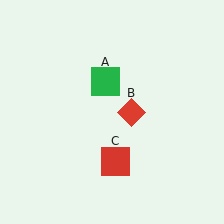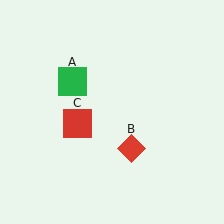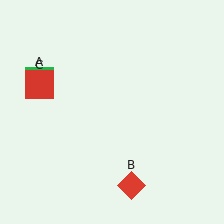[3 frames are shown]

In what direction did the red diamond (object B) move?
The red diamond (object B) moved down.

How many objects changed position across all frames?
3 objects changed position: green square (object A), red diamond (object B), red square (object C).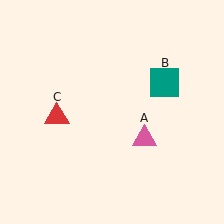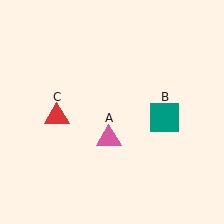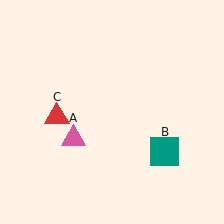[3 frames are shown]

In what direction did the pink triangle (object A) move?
The pink triangle (object A) moved left.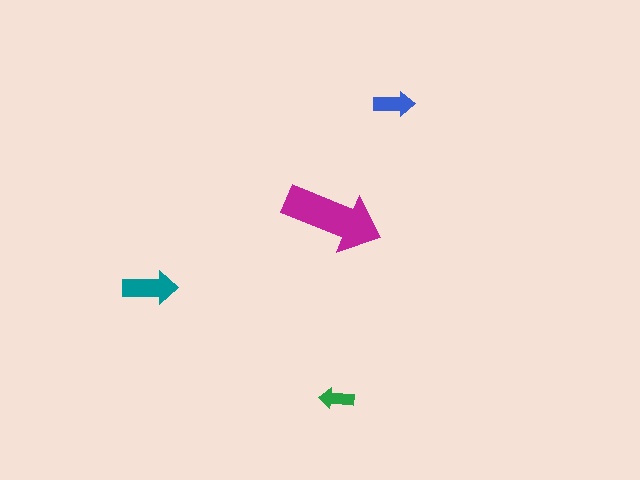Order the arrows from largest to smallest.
the magenta one, the teal one, the blue one, the green one.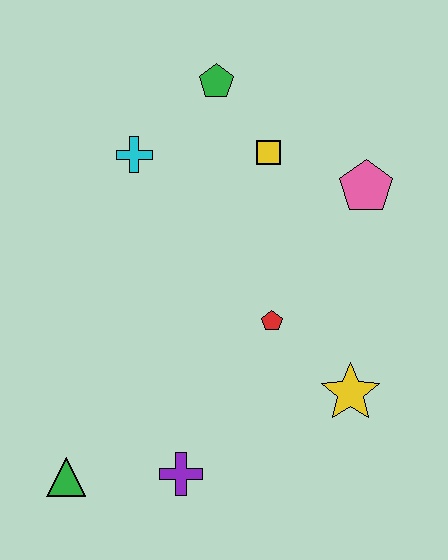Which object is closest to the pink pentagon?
The yellow square is closest to the pink pentagon.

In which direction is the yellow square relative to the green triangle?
The yellow square is above the green triangle.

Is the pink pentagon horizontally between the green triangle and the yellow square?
No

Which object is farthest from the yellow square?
The green triangle is farthest from the yellow square.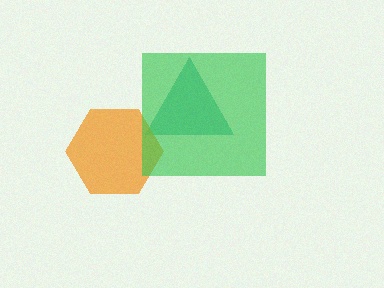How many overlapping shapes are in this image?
There are 3 overlapping shapes in the image.